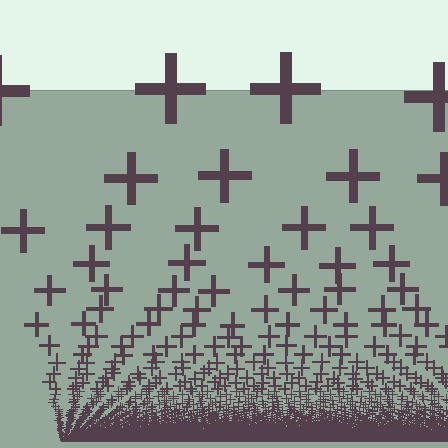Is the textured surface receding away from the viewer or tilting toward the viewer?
The surface appears to tilt toward the viewer. Texture elements get larger and sparser toward the top.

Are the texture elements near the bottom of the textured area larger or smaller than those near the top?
Smaller. The gradient is inverted — elements near the bottom are smaller and denser.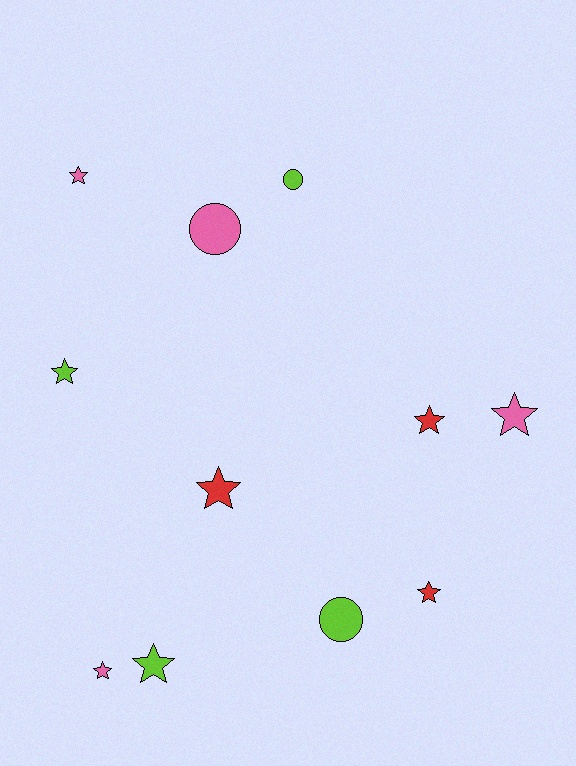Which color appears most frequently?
Lime, with 4 objects.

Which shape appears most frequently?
Star, with 8 objects.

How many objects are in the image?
There are 11 objects.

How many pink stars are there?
There are 3 pink stars.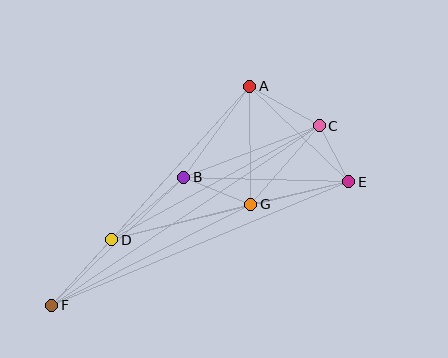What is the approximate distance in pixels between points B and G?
The distance between B and G is approximately 72 pixels.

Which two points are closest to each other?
Points C and E are closest to each other.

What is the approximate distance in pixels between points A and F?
The distance between A and F is approximately 295 pixels.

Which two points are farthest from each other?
Points C and F are farthest from each other.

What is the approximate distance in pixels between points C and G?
The distance between C and G is approximately 104 pixels.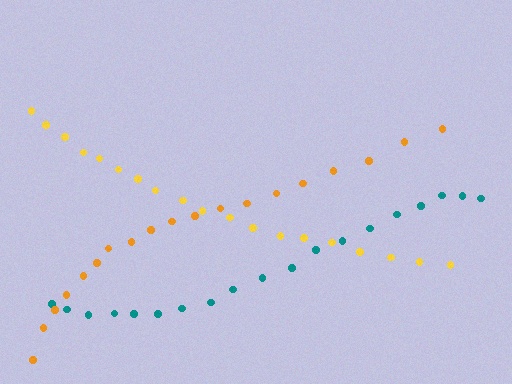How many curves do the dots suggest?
There are 3 distinct paths.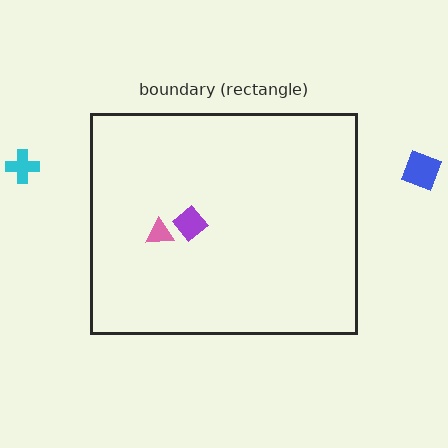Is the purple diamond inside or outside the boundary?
Inside.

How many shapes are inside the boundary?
2 inside, 2 outside.